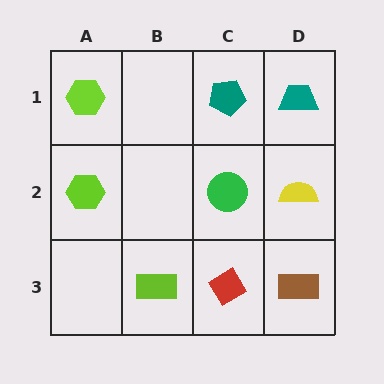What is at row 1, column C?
A teal pentagon.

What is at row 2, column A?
A lime hexagon.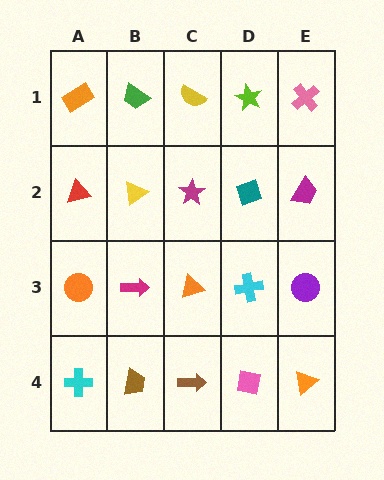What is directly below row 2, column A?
An orange circle.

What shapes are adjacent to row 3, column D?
A teal diamond (row 2, column D), a pink square (row 4, column D), an orange triangle (row 3, column C), a purple circle (row 3, column E).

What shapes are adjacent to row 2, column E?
A pink cross (row 1, column E), a purple circle (row 3, column E), a teal diamond (row 2, column D).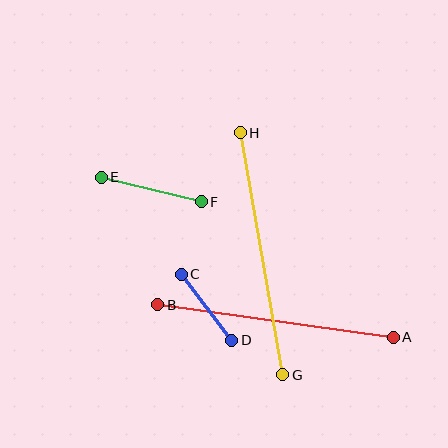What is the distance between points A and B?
The distance is approximately 238 pixels.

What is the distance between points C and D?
The distance is approximately 83 pixels.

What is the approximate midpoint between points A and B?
The midpoint is at approximately (276, 321) pixels.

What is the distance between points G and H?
The distance is approximately 246 pixels.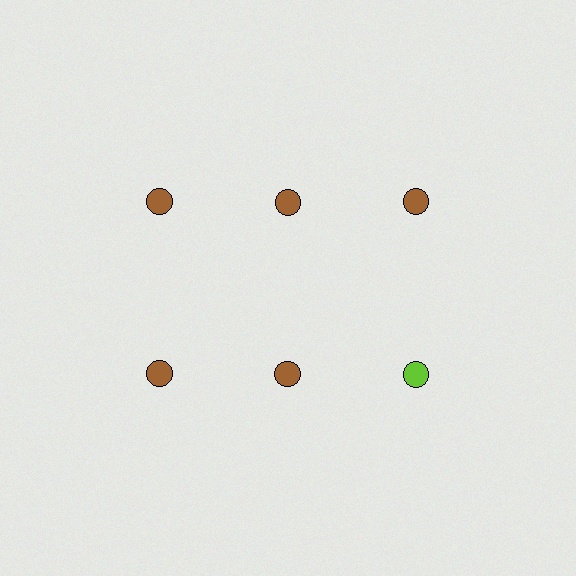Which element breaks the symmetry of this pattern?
The lime circle in the second row, center column breaks the symmetry. All other shapes are brown circles.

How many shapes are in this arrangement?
There are 6 shapes arranged in a grid pattern.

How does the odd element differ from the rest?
It has a different color: lime instead of brown.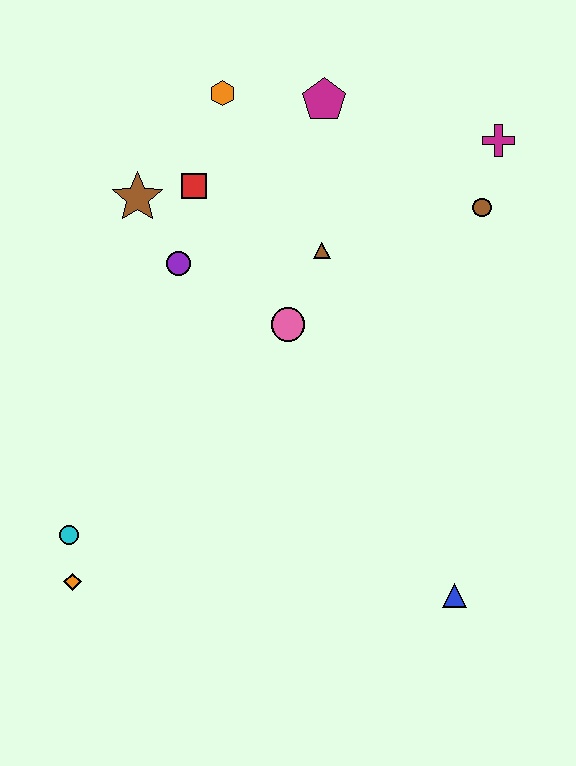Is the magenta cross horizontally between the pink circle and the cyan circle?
No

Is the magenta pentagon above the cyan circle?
Yes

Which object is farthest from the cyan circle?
The magenta cross is farthest from the cyan circle.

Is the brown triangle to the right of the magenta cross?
No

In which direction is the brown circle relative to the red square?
The brown circle is to the right of the red square.